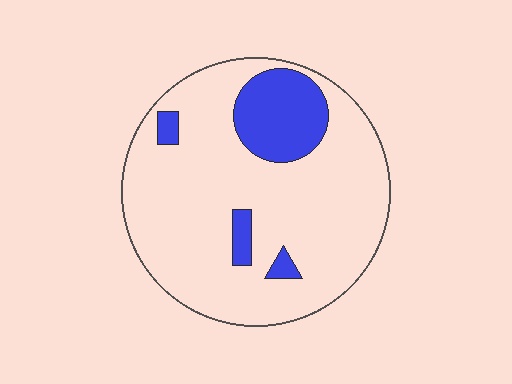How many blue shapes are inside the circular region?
4.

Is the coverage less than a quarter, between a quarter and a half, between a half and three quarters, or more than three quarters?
Less than a quarter.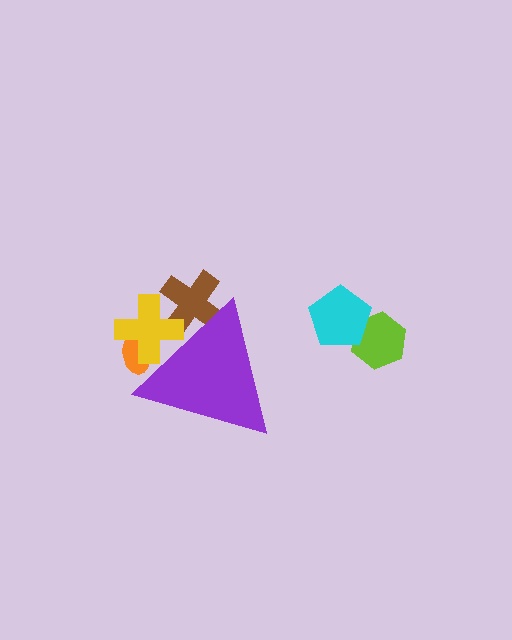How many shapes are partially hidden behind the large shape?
3 shapes are partially hidden.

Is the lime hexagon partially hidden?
No, the lime hexagon is fully visible.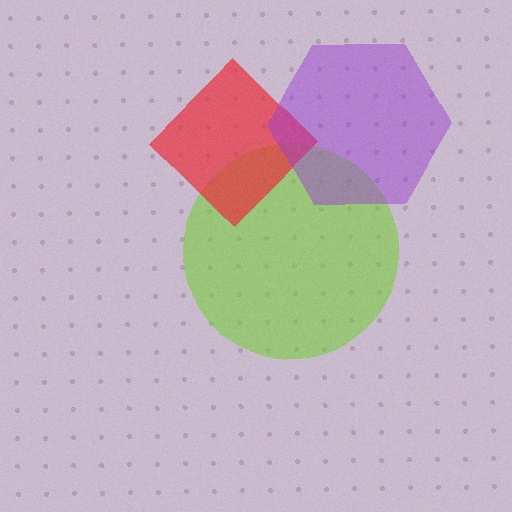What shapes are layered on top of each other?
The layered shapes are: a lime circle, a red diamond, a purple hexagon.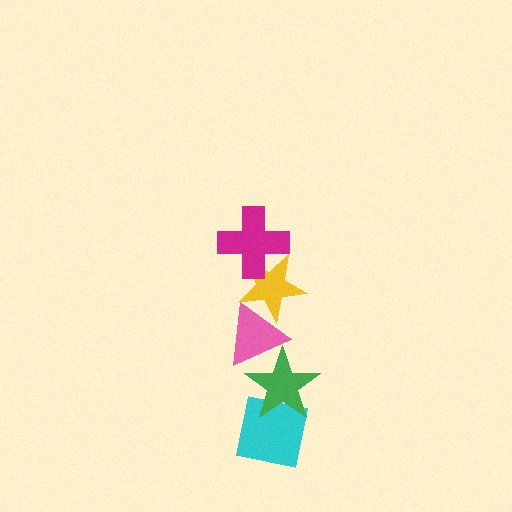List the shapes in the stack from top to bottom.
From top to bottom: the magenta cross, the yellow star, the pink triangle, the green star, the cyan square.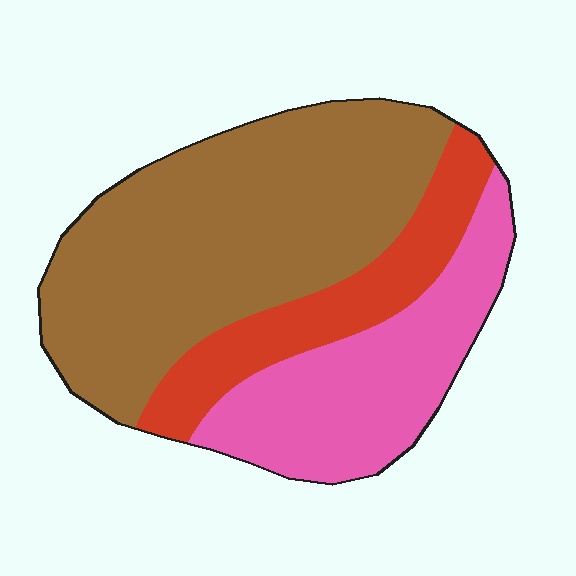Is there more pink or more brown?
Brown.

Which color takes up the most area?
Brown, at roughly 55%.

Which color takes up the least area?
Red, at roughly 20%.